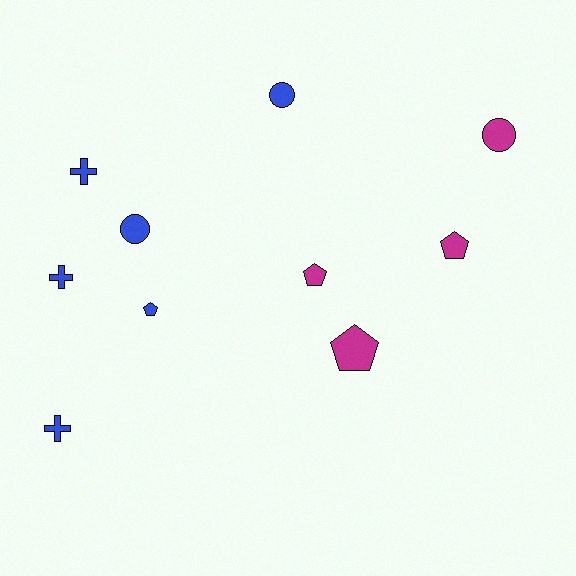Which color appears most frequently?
Blue, with 6 objects.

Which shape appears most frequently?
Pentagon, with 4 objects.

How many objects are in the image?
There are 10 objects.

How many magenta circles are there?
There is 1 magenta circle.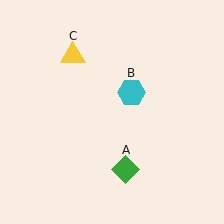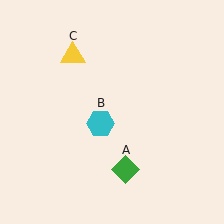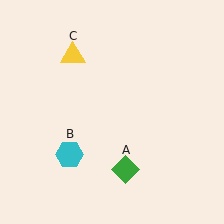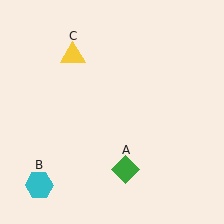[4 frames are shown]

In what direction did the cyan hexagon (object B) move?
The cyan hexagon (object B) moved down and to the left.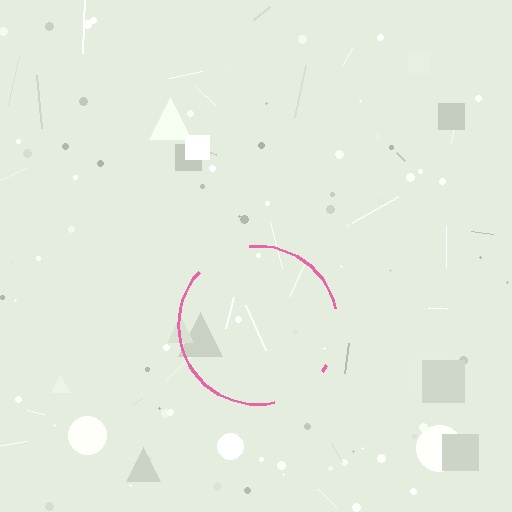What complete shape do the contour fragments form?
The contour fragments form a circle.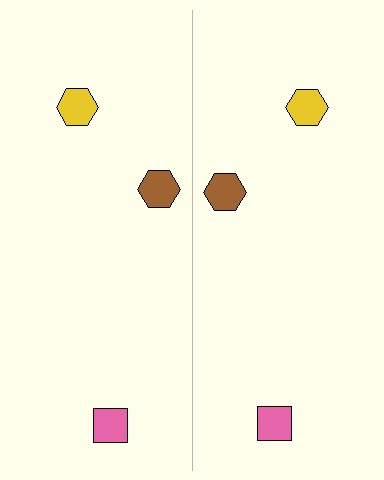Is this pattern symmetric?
Yes, this pattern has bilateral (reflection) symmetry.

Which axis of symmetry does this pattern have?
The pattern has a vertical axis of symmetry running through the center of the image.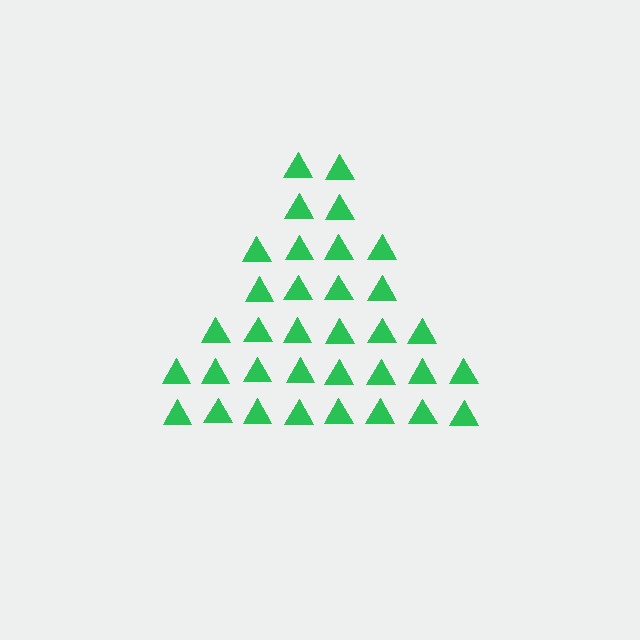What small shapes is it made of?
It is made of small triangles.